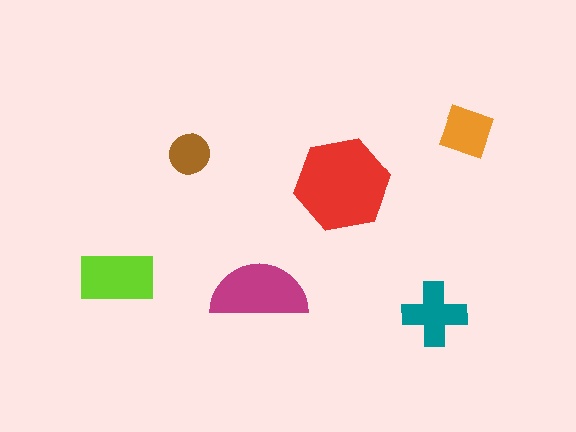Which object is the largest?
The red hexagon.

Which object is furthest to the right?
The orange diamond is rightmost.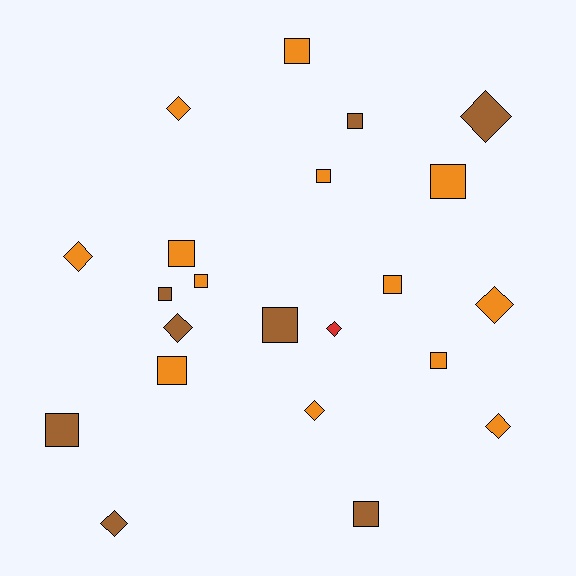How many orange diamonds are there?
There are 5 orange diamonds.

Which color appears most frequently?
Orange, with 13 objects.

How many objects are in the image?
There are 22 objects.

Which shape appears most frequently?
Square, with 13 objects.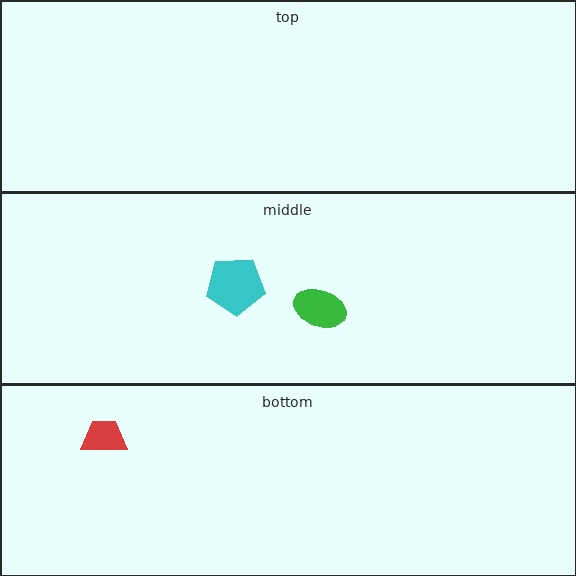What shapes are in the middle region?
The cyan pentagon, the green ellipse.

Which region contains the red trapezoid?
The bottom region.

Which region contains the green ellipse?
The middle region.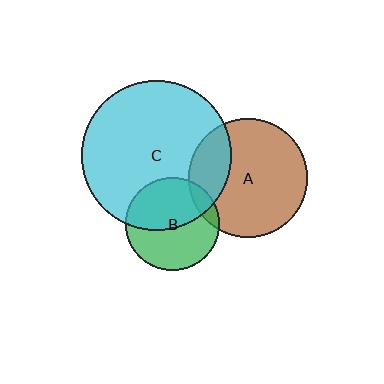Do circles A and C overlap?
Yes.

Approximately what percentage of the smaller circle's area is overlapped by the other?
Approximately 25%.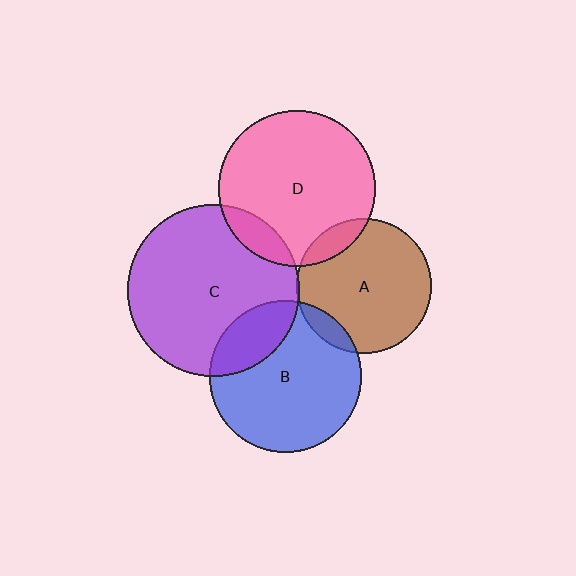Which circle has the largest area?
Circle C (purple).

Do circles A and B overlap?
Yes.